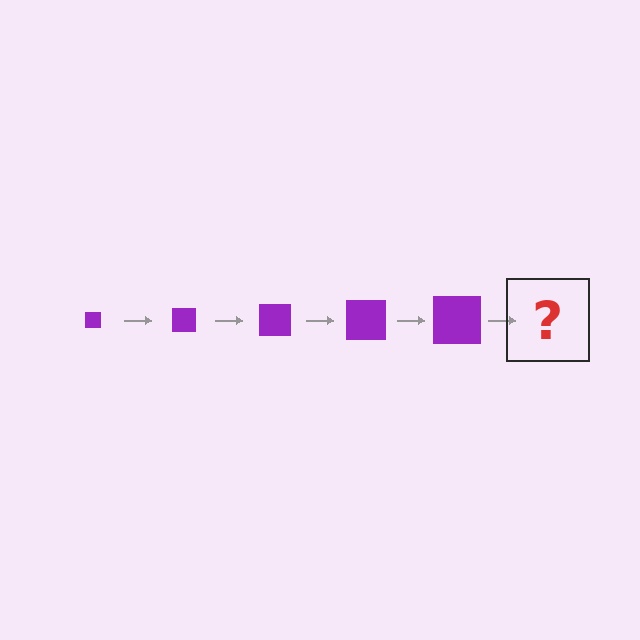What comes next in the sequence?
The next element should be a purple square, larger than the previous one.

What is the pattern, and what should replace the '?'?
The pattern is that the square gets progressively larger each step. The '?' should be a purple square, larger than the previous one.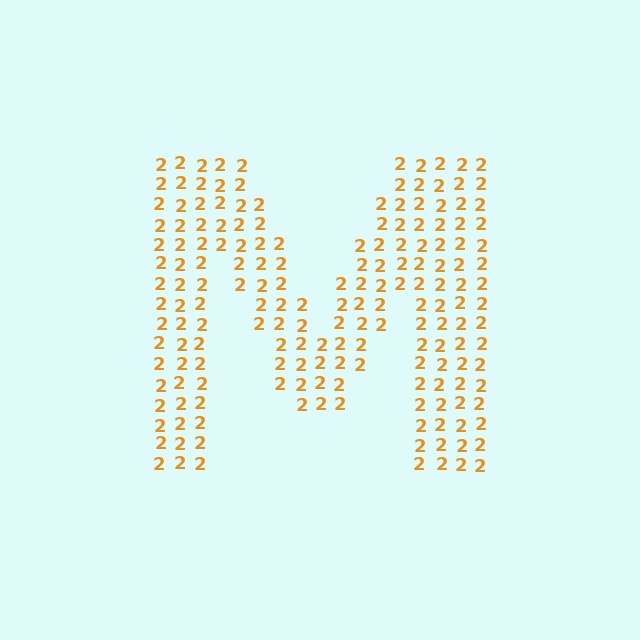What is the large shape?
The large shape is the letter M.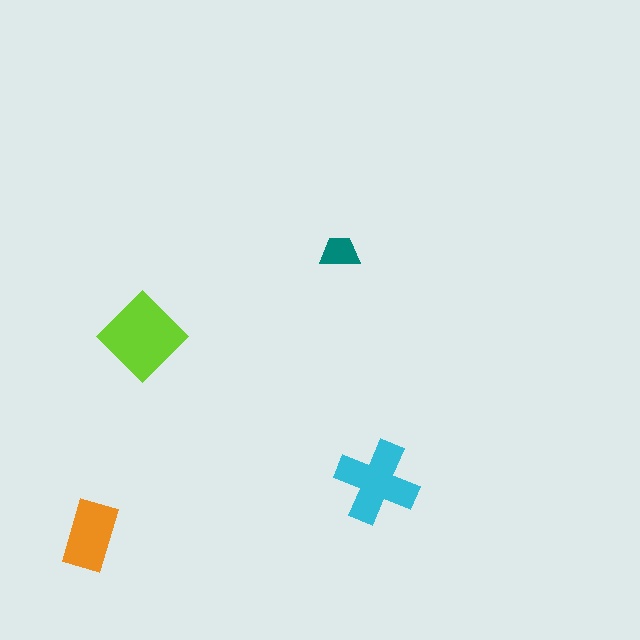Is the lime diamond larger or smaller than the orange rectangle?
Larger.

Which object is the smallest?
The teal trapezoid.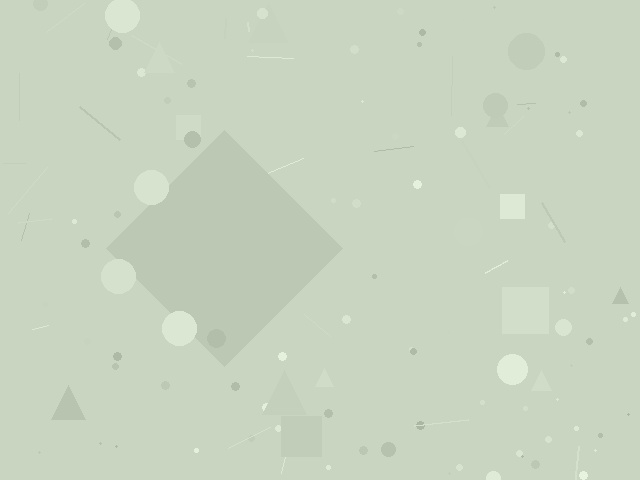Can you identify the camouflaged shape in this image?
The camouflaged shape is a diamond.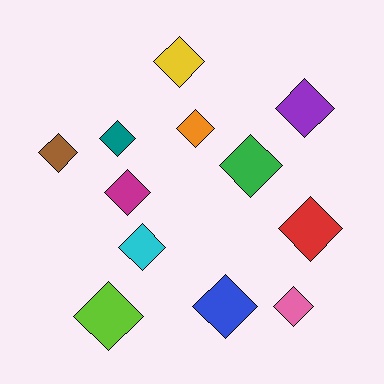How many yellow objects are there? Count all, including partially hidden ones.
There is 1 yellow object.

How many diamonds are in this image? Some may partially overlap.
There are 12 diamonds.